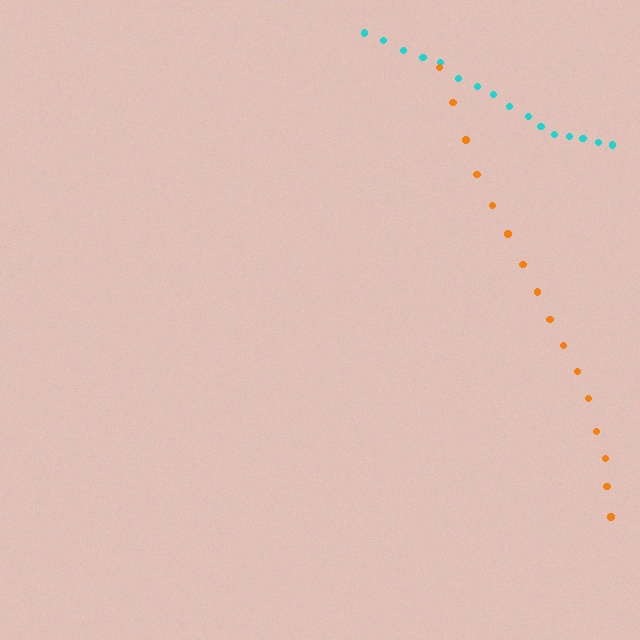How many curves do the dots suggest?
There are 2 distinct paths.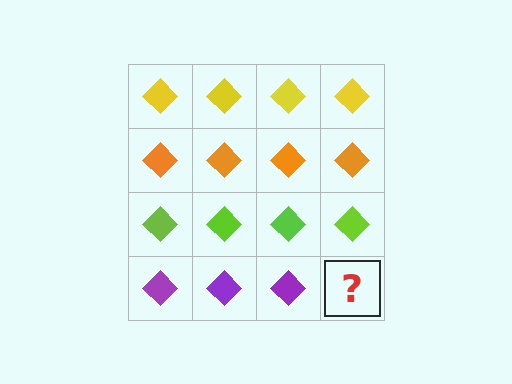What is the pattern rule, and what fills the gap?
The rule is that each row has a consistent color. The gap should be filled with a purple diamond.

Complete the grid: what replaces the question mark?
The question mark should be replaced with a purple diamond.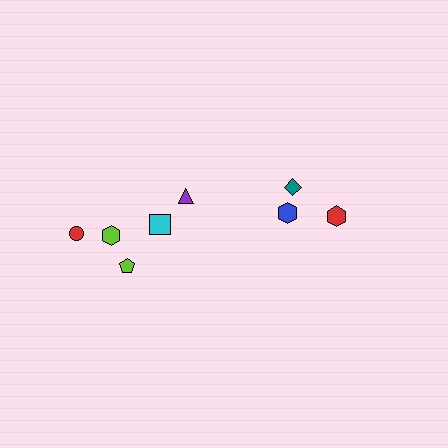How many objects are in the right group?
There are 3 objects.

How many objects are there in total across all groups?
There are 8 objects.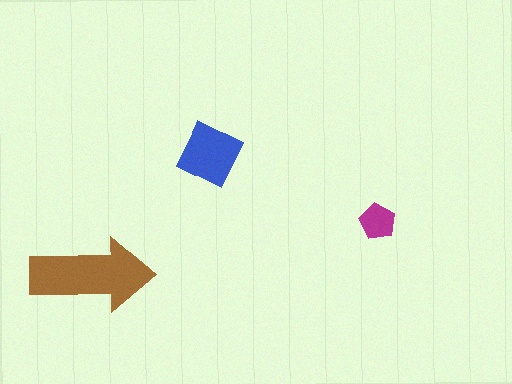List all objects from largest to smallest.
The brown arrow, the blue square, the magenta pentagon.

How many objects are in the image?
There are 3 objects in the image.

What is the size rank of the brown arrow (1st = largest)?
1st.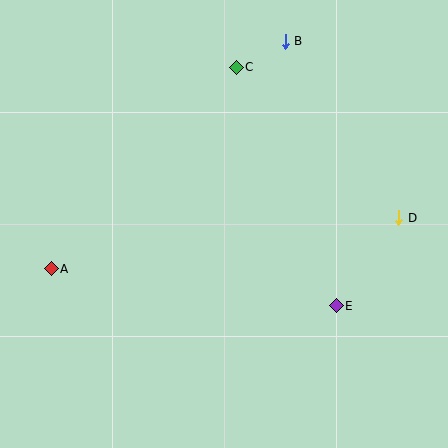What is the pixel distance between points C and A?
The distance between C and A is 273 pixels.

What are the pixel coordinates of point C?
Point C is at (236, 67).